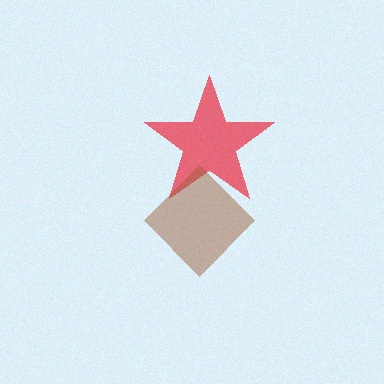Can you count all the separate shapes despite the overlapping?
Yes, there are 2 separate shapes.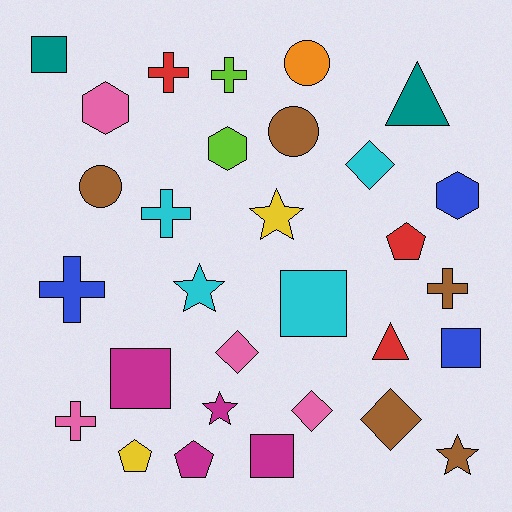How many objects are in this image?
There are 30 objects.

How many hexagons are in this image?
There are 3 hexagons.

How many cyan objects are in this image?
There are 4 cyan objects.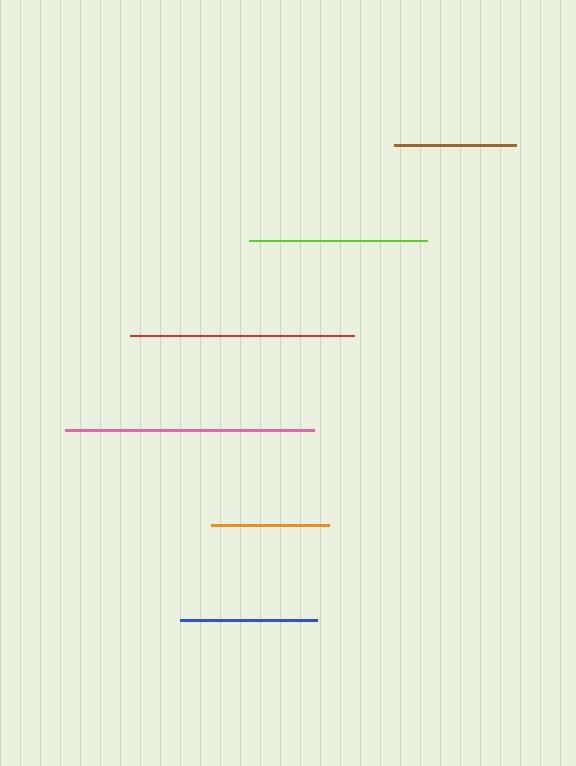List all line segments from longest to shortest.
From longest to shortest: pink, red, lime, blue, brown, orange.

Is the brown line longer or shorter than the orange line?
The brown line is longer than the orange line.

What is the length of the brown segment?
The brown segment is approximately 121 pixels long.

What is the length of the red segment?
The red segment is approximately 225 pixels long.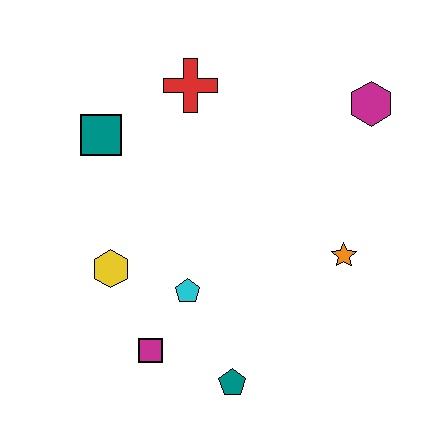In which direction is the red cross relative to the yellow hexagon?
The red cross is above the yellow hexagon.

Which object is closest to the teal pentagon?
The magenta square is closest to the teal pentagon.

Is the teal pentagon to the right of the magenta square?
Yes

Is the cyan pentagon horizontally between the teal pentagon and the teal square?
Yes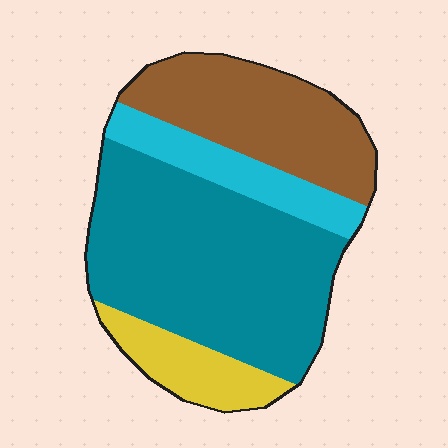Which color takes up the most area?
Teal, at roughly 50%.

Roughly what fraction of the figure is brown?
Brown covers 26% of the figure.